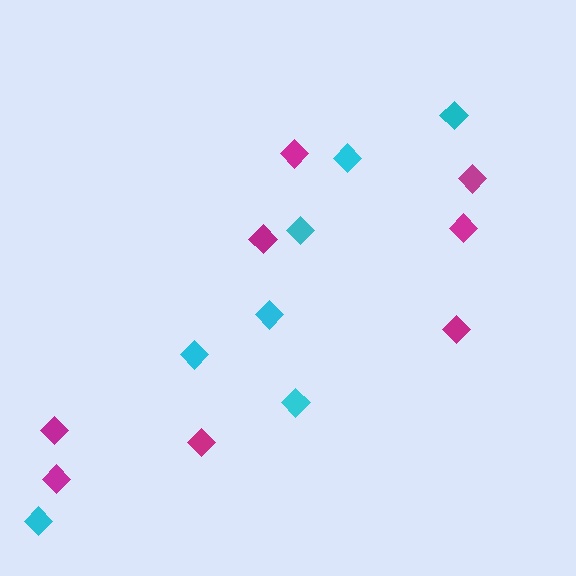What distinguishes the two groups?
There are 2 groups: one group of cyan diamonds (7) and one group of magenta diamonds (8).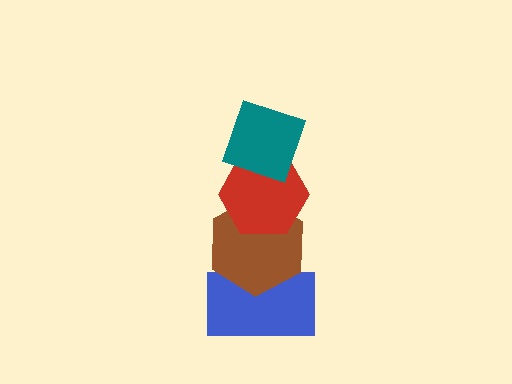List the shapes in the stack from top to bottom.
From top to bottom: the teal diamond, the red hexagon, the brown hexagon, the blue rectangle.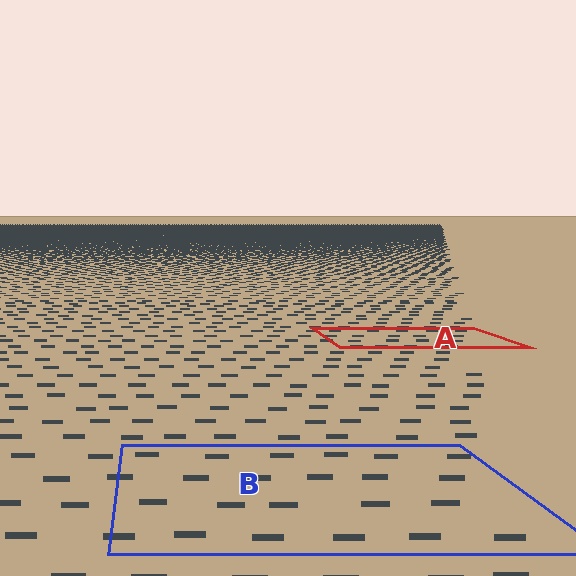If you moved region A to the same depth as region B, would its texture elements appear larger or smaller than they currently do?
They would appear larger. At a closer depth, the same texture elements are projected at a bigger on-screen size.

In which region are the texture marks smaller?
The texture marks are smaller in region A, because it is farther away.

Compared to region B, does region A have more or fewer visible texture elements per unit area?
Region A has more texture elements per unit area — they are packed more densely because it is farther away.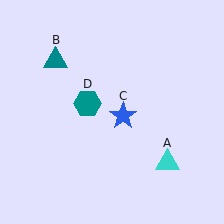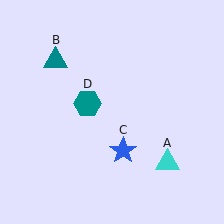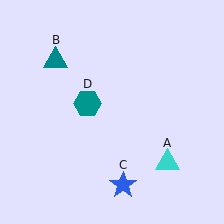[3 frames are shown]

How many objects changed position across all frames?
1 object changed position: blue star (object C).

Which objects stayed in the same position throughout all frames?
Cyan triangle (object A) and teal triangle (object B) and teal hexagon (object D) remained stationary.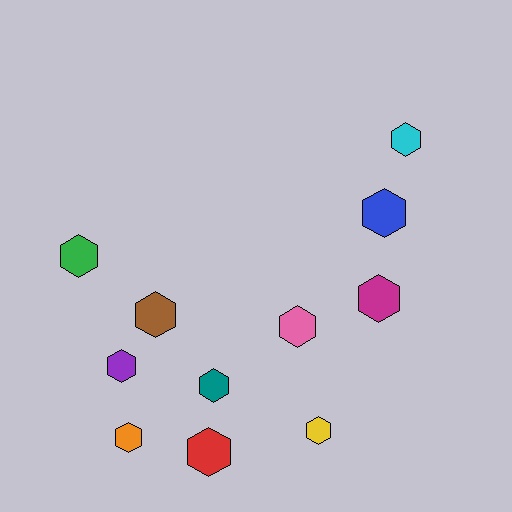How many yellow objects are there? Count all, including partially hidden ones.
There is 1 yellow object.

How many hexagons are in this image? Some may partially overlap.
There are 11 hexagons.